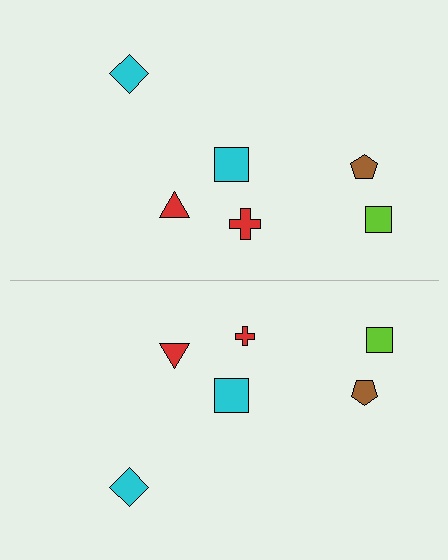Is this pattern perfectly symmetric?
No, the pattern is not perfectly symmetric. The red cross on the bottom side has a different size than its mirror counterpart.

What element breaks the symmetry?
The red cross on the bottom side has a different size than its mirror counterpart.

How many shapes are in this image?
There are 12 shapes in this image.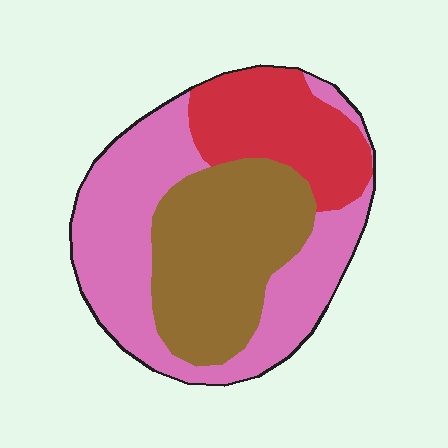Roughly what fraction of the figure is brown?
Brown covers around 35% of the figure.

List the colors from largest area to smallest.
From largest to smallest: pink, brown, red.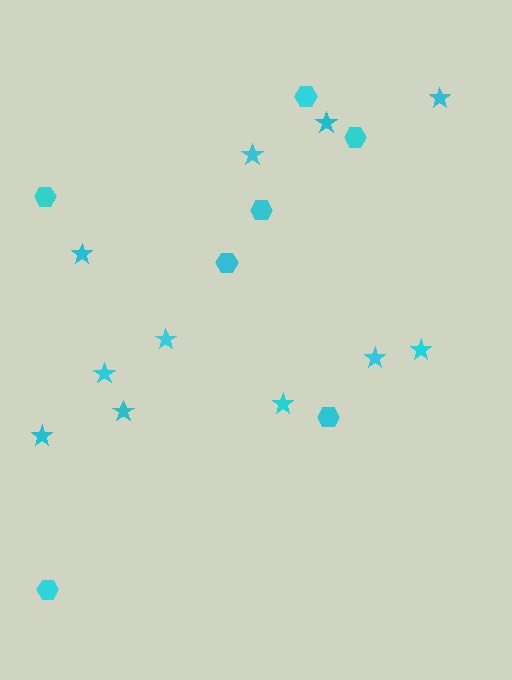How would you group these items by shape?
There are 2 groups: one group of hexagons (7) and one group of stars (11).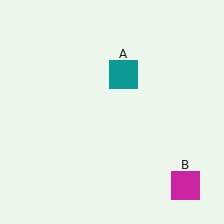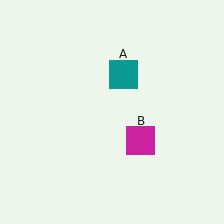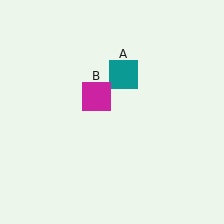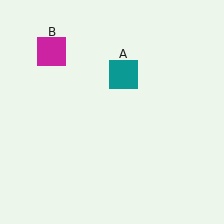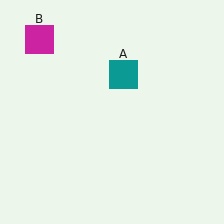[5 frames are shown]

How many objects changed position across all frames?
1 object changed position: magenta square (object B).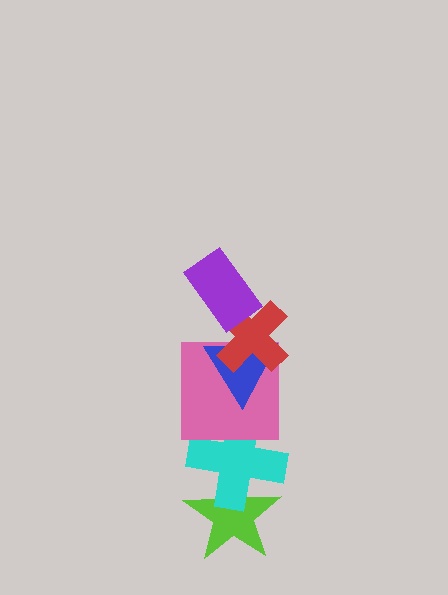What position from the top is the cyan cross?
The cyan cross is 5th from the top.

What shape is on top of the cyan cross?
The pink square is on top of the cyan cross.